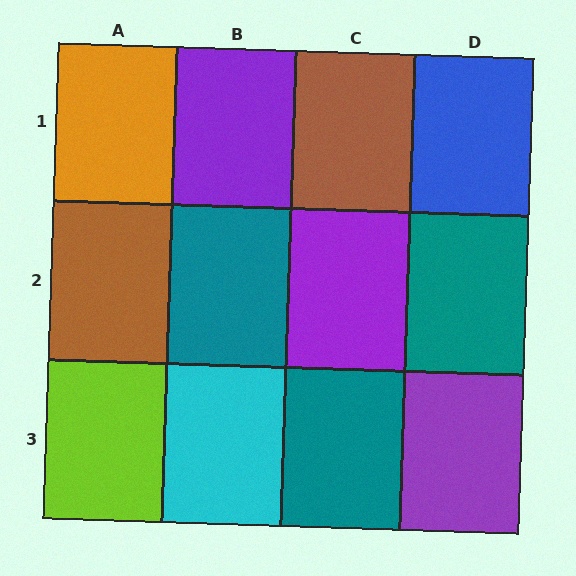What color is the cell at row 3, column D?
Purple.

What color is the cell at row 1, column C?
Brown.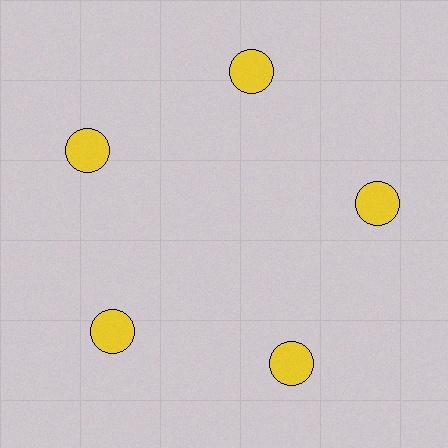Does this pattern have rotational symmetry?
Yes, this pattern has 5-fold rotational symmetry. It looks the same after rotating 72 degrees around the center.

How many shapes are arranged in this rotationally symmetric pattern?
There are 5 shapes, arranged in 5 groups of 1.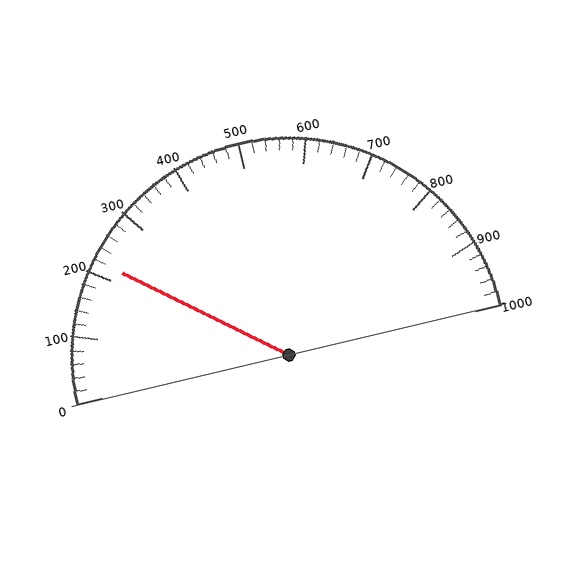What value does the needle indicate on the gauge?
The needle indicates approximately 220.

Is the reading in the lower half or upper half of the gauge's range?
The reading is in the lower half of the range (0 to 1000).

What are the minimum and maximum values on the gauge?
The gauge ranges from 0 to 1000.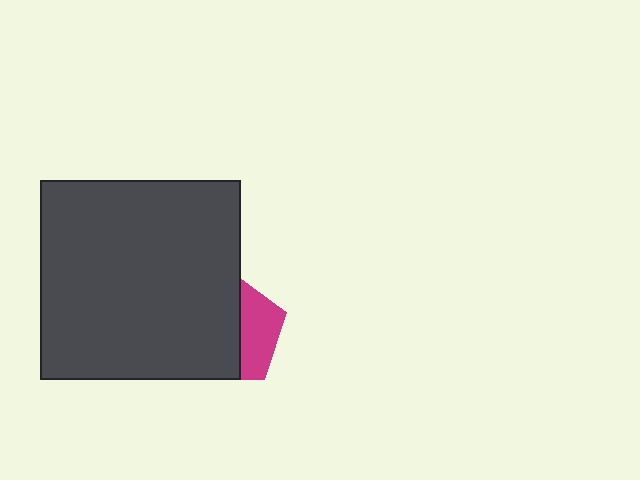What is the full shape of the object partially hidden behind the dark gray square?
The partially hidden object is a magenta pentagon.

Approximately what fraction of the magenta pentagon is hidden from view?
Roughly 65% of the magenta pentagon is hidden behind the dark gray square.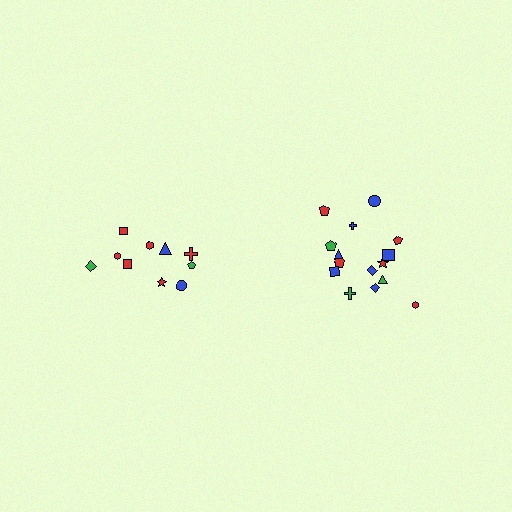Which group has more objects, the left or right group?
The right group.